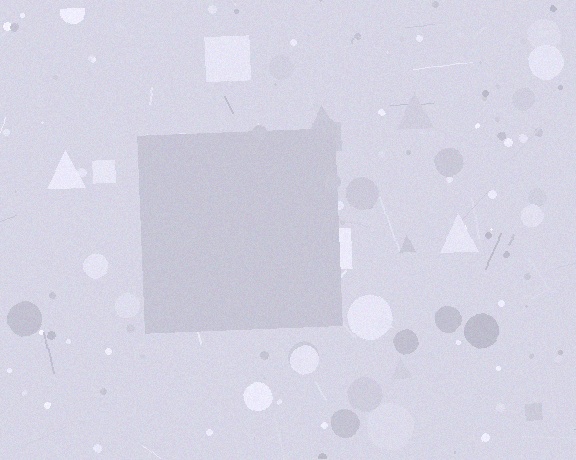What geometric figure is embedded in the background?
A square is embedded in the background.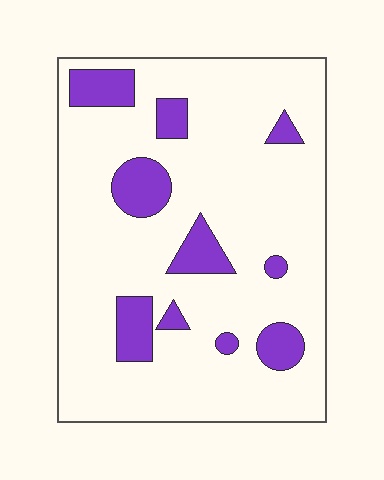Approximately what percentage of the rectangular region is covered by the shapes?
Approximately 15%.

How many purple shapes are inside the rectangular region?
10.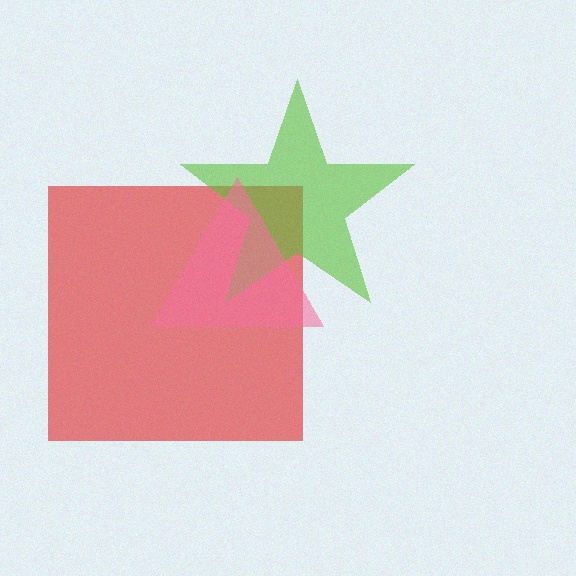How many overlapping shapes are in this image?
There are 3 overlapping shapes in the image.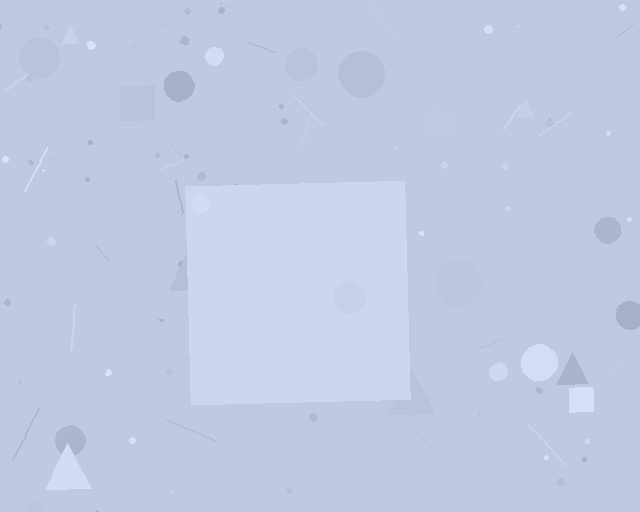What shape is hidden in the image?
A square is hidden in the image.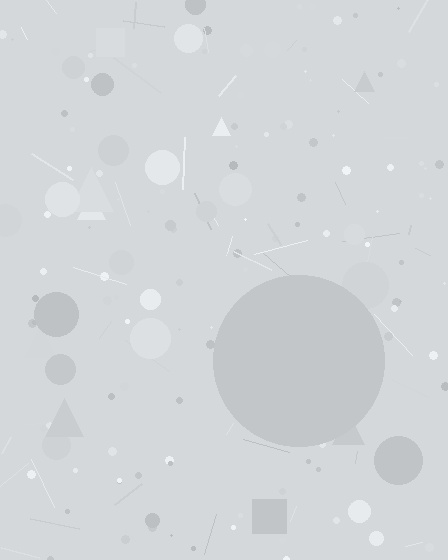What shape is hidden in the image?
A circle is hidden in the image.